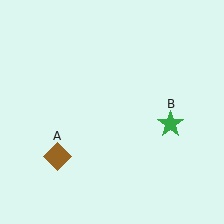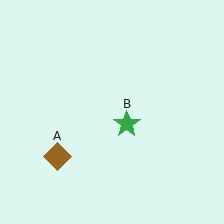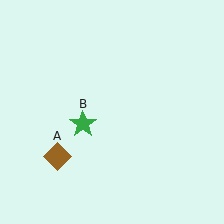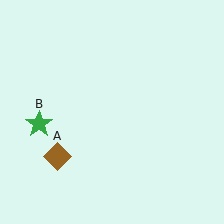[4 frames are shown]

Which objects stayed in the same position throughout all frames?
Brown diamond (object A) remained stationary.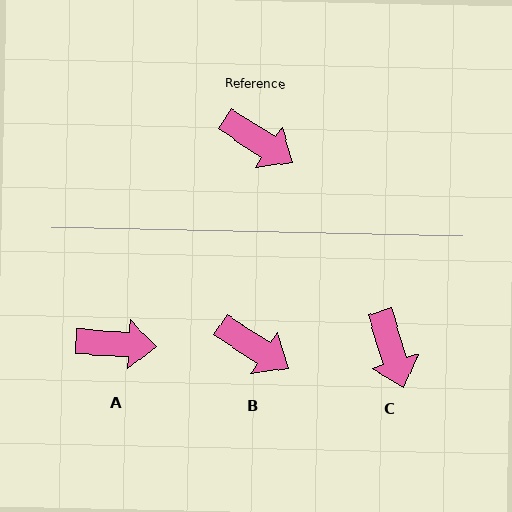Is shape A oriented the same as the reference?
No, it is off by about 29 degrees.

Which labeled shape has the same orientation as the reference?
B.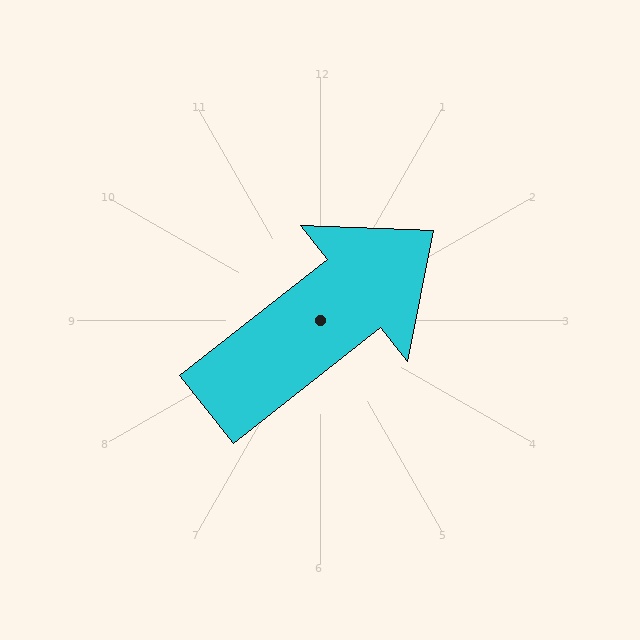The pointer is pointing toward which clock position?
Roughly 2 o'clock.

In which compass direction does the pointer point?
Northeast.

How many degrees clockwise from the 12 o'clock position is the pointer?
Approximately 52 degrees.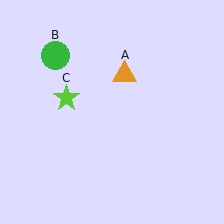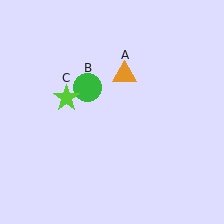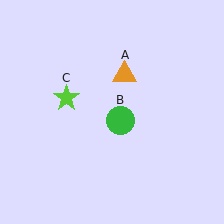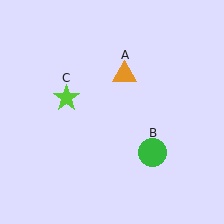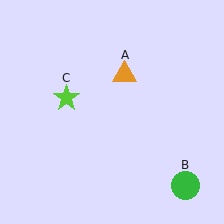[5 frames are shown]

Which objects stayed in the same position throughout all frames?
Orange triangle (object A) and lime star (object C) remained stationary.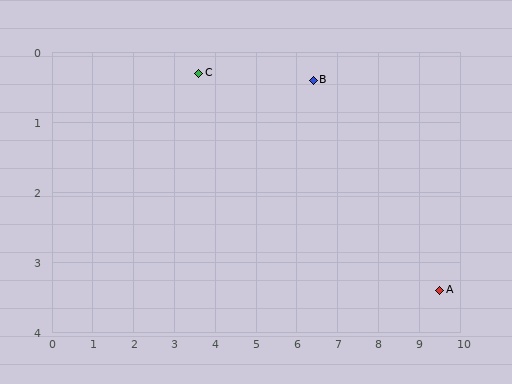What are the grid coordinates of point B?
Point B is at approximately (6.4, 0.4).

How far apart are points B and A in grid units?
Points B and A are about 4.3 grid units apart.